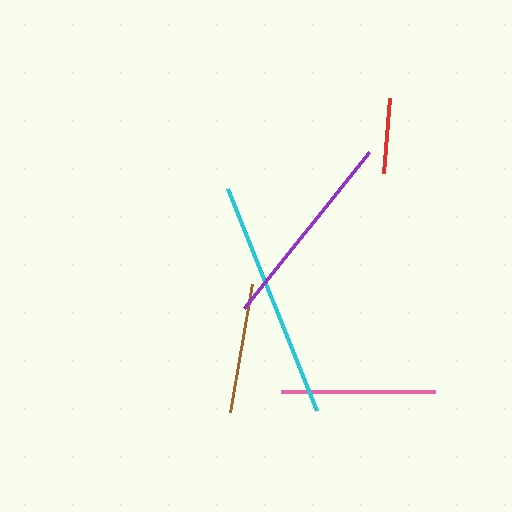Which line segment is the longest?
The cyan line is the longest at approximately 239 pixels.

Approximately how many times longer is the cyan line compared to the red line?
The cyan line is approximately 3.2 times the length of the red line.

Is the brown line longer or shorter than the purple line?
The purple line is longer than the brown line.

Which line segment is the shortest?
The red line is the shortest at approximately 75 pixels.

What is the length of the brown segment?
The brown segment is approximately 129 pixels long.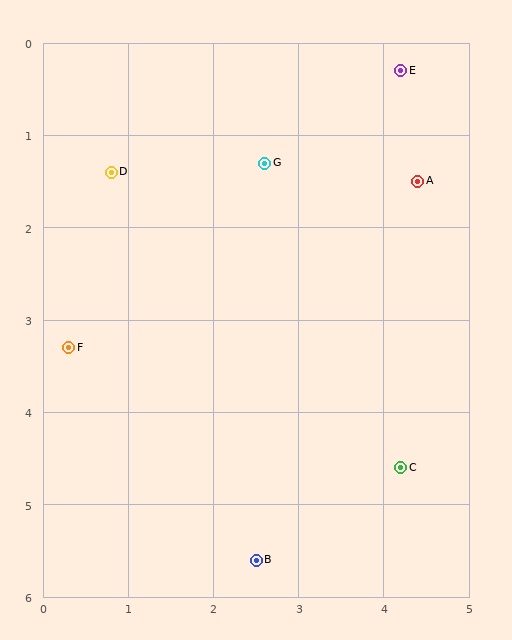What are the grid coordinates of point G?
Point G is at approximately (2.6, 1.3).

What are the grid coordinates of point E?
Point E is at approximately (4.2, 0.3).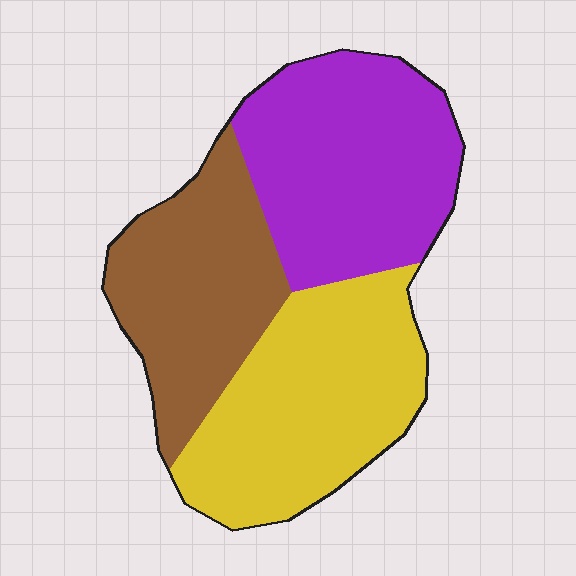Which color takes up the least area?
Brown, at roughly 30%.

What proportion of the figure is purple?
Purple takes up between a third and a half of the figure.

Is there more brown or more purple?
Purple.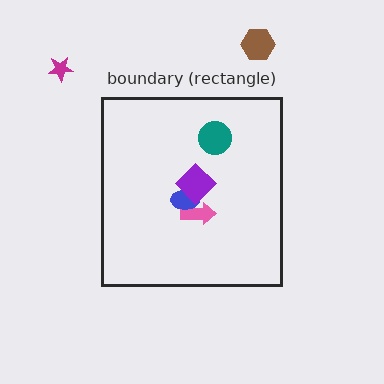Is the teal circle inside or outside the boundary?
Inside.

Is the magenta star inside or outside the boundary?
Outside.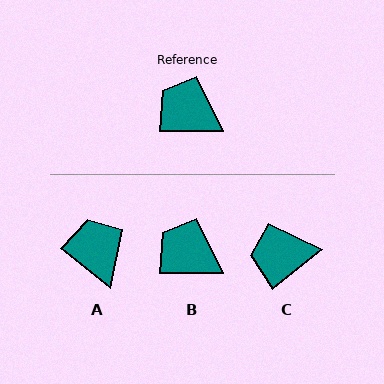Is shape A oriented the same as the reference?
No, it is off by about 39 degrees.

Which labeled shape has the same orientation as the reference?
B.